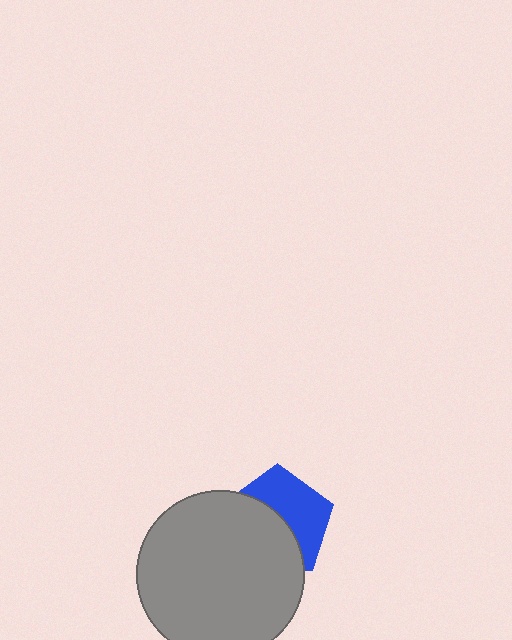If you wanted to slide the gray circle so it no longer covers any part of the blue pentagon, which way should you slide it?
Slide it toward the lower-left — that is the most direct way to separate the two shapes.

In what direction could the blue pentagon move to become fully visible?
The blue pentagon could move toward the upper-right. That would shift it out from behind the gray circle entirely.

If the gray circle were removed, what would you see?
You would see the complete blue pentagon.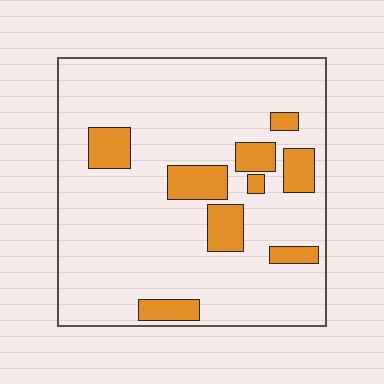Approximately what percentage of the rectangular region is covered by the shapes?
Approximately 15%.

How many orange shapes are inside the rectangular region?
9.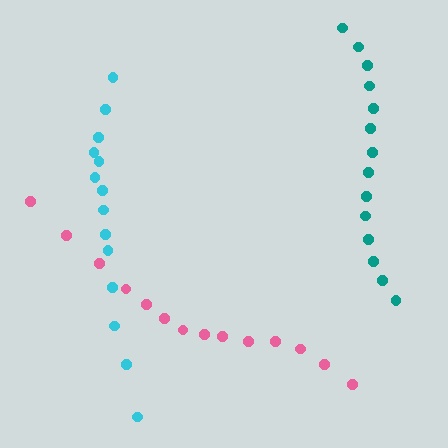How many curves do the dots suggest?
There are 3 distinct paths.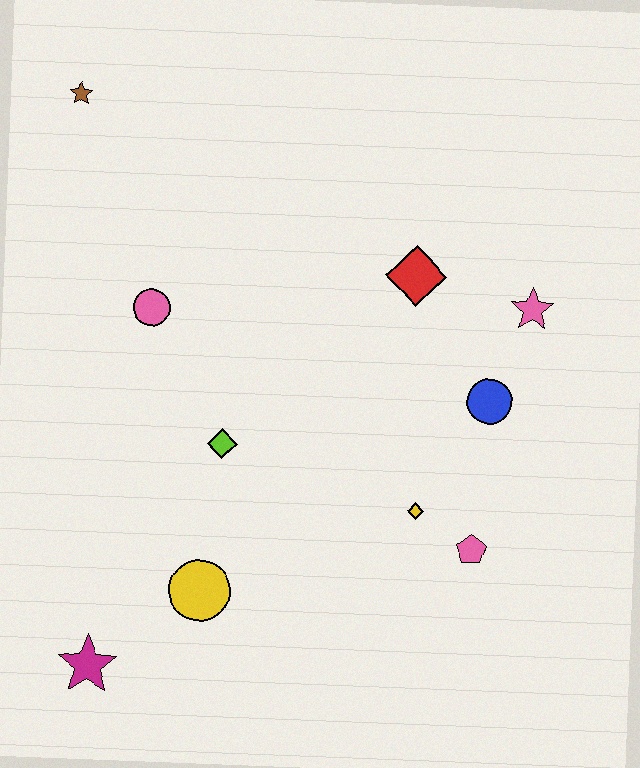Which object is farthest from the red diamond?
The magenta star is farthest from the red diamond.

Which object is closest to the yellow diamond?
The pink pentagon is closest to the yellow diamond.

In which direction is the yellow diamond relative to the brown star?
The yellow diamond is below the brown star.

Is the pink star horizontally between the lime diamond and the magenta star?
No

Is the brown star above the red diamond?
Yes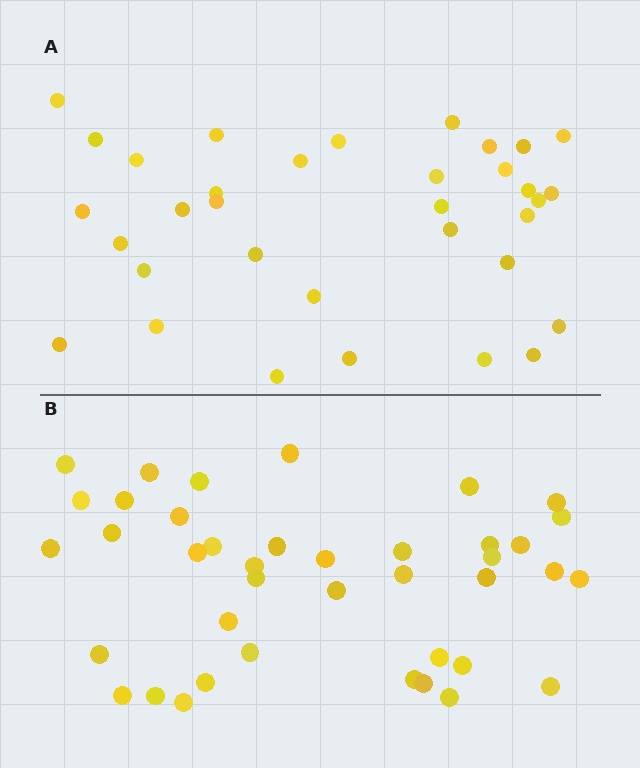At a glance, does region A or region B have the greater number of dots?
Region B (the bottom region) has more dots.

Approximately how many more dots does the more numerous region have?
Region B has about 6 more dots than region A.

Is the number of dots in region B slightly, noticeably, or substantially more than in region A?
Region B has only slightly more — the two regions are fairly close. The ratio is roughly 1.2 to 1.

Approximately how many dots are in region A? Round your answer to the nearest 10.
About 30 dots. (The exact count is 34, which rounds to 30.)